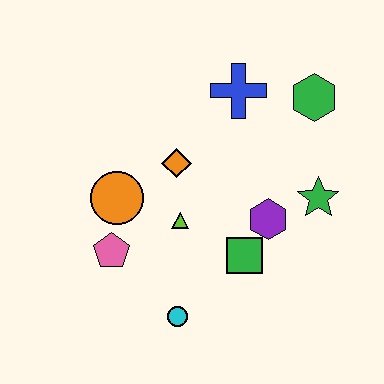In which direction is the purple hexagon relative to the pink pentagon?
The purple hexagon is to the right of the pink pentagon.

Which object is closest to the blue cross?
The green hexagon is closest to the blue cross.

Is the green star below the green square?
No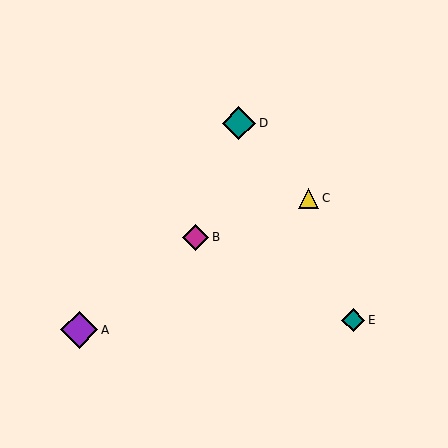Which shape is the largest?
The purple diamond (labeled A) is the largest.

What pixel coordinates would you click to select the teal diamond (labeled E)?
Click at (353, 320) to select the teal diamond E.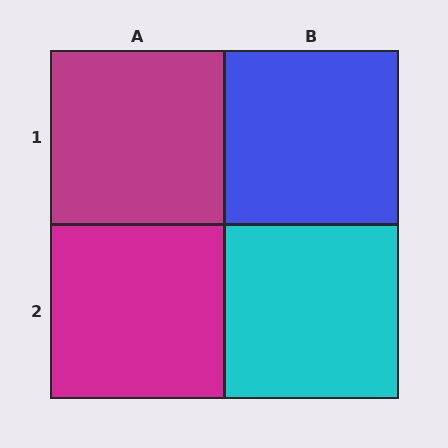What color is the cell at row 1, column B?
Blue.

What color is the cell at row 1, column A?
Magenta.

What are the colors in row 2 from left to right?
Magenta, cyan.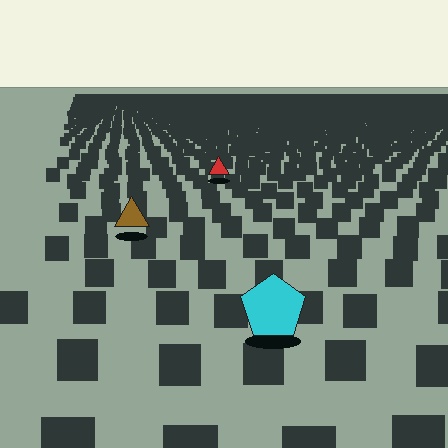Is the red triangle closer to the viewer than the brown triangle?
No. The brown triangle is closer — you can tell from the texture gradient: the ground texture is coarser near it.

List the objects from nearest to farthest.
From nearest to farthest: the cyan pentagon, the brown triangle, the red triangle.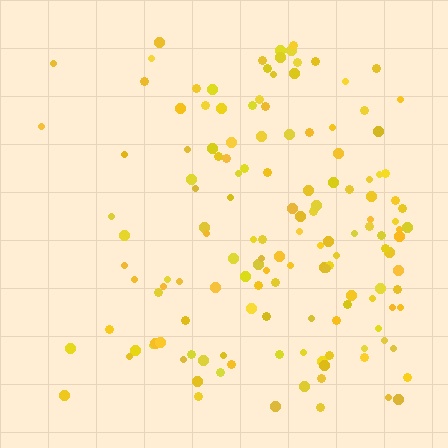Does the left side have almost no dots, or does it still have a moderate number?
Still a moderate number, just noticeably fewer than the right.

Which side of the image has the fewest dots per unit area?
The left.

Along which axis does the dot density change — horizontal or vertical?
Horizontal.